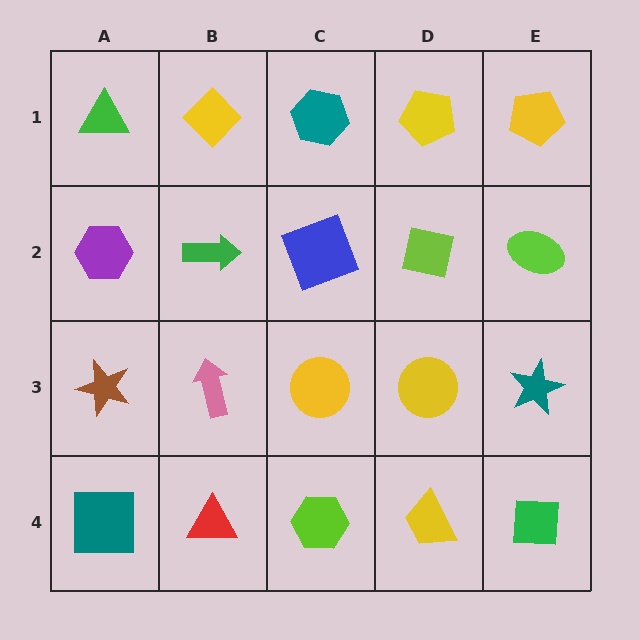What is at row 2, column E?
A lime ellipse.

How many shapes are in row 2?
5 shapes.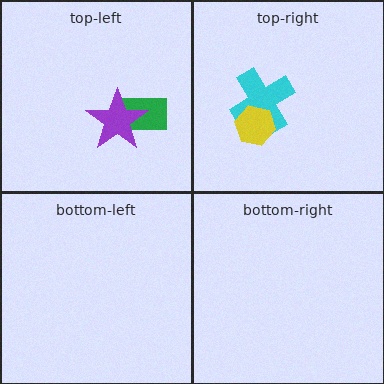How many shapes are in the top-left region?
2.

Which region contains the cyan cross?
The top-right region.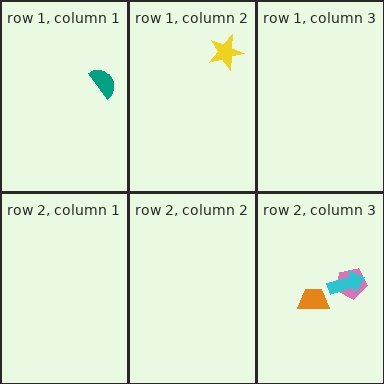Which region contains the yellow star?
The row 1, column 2 region.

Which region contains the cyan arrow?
The row 2, column 3 region.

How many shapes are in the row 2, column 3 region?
3.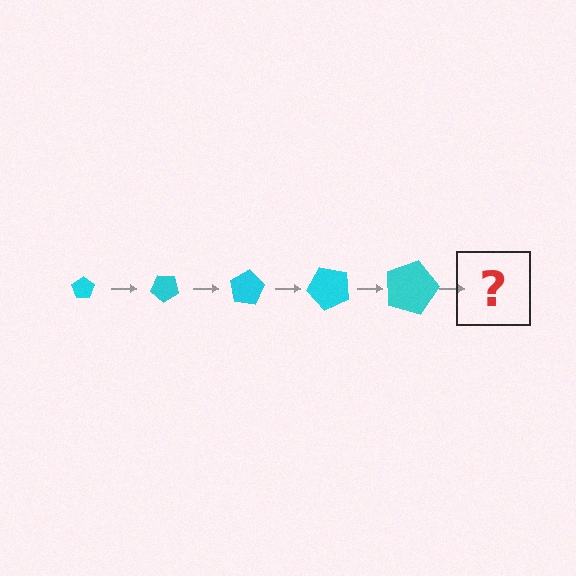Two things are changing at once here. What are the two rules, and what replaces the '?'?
The two rules are that the pentagon grows larger each step and it rotates 40 degrees each step. The '?' should be a pentagon, larger than the previous one and rotated 200 degrees from the start.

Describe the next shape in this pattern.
It should be a pentagon, larger than the previous one and rotated 200 degrees from the start.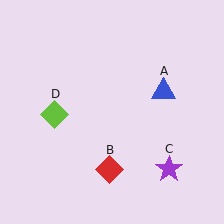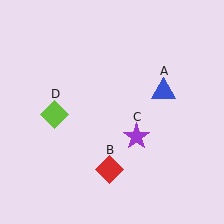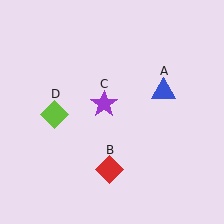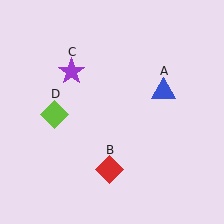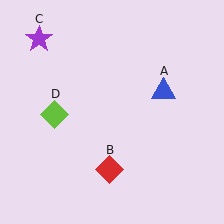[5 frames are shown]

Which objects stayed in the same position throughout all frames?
Blue triangle (object A) and red diamond (object B) and lime diamond (object D) remained stationary.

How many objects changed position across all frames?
1 object changed position: purple star (object C).